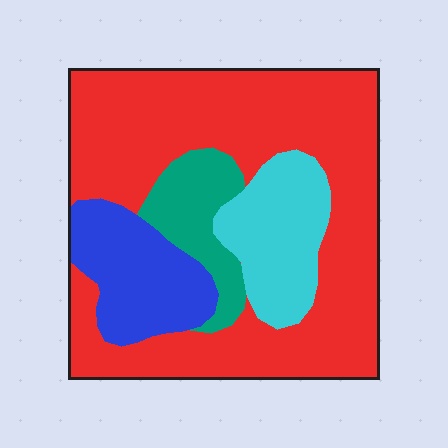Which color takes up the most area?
Red, at roughly 60%.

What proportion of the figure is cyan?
Cyan takes up about one eighth (1/8) of the figure.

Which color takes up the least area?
Teal, at roughly 10%.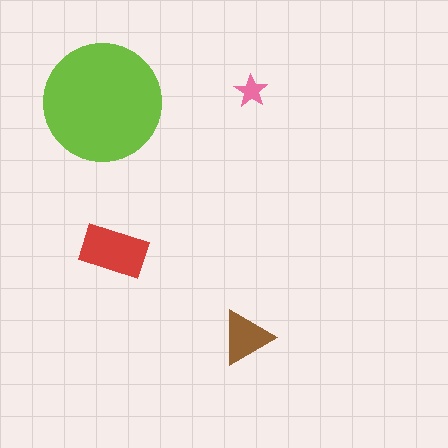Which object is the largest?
The lime circle.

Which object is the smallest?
The pink star.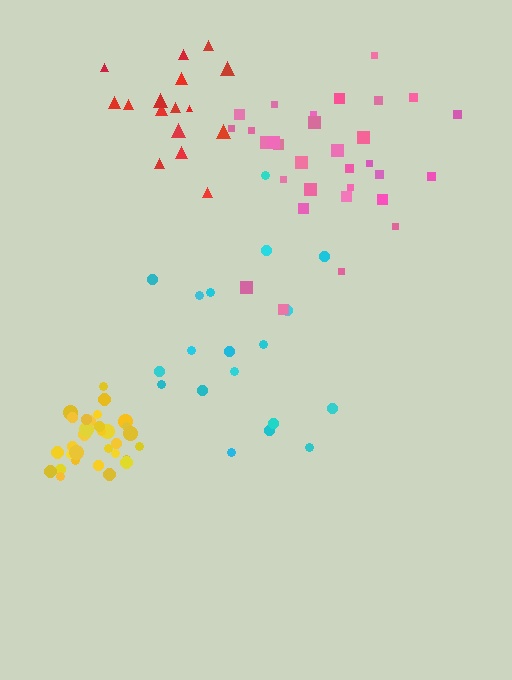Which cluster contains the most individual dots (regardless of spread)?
Pink (31).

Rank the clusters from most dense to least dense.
yellow, red, pink, cyan.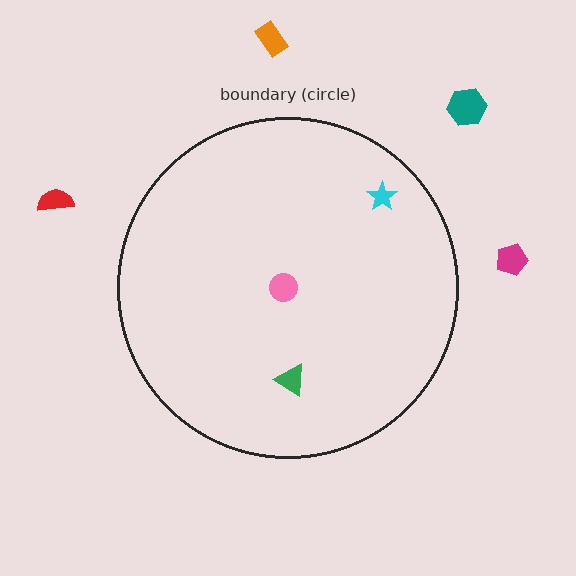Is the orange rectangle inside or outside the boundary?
Outside.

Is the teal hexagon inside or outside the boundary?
Outside.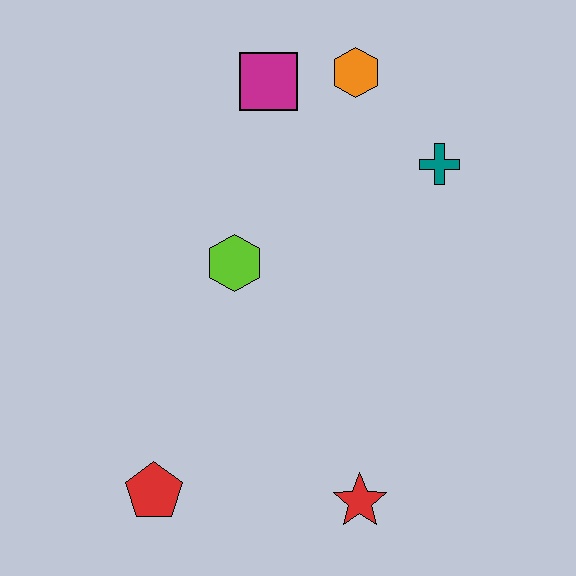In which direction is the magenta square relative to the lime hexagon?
The magenta square is above the lime hexagon.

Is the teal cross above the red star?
Yes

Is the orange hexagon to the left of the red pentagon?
No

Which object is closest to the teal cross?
The orange hexagon is closest to the teal cross.